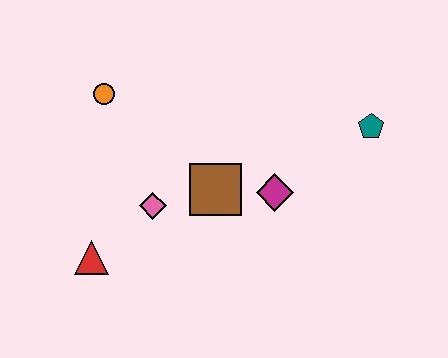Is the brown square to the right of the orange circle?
Yes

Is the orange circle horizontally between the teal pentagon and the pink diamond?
No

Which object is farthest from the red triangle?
The teal pentagon is farthest from the red triangle.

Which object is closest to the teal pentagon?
The magenta diamond is closest to the teal pentagon.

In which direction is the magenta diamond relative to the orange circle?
The magenta diamond is to the right of the orange circle.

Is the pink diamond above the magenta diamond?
No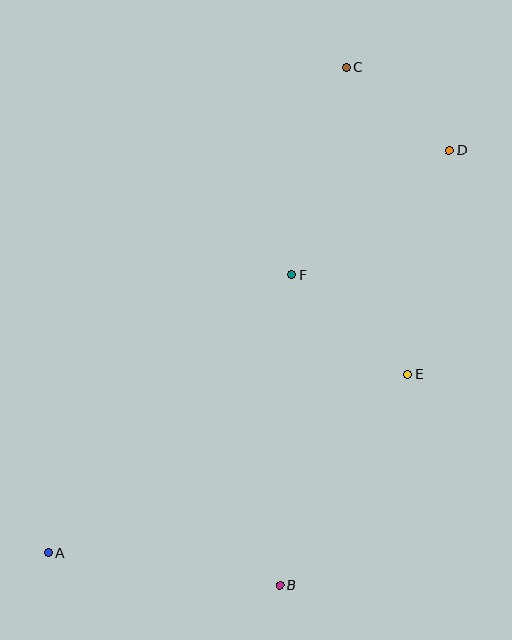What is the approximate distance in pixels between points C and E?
The distance between C and E is approximately 313 pixels.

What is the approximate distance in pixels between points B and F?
The distance between B and F is approximately 311 pixels.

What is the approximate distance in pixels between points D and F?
The distance between D and F is approximately 200 pixels.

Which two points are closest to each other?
Points C and D are closest to each other.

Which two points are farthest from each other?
Points A and C are farthest from each other.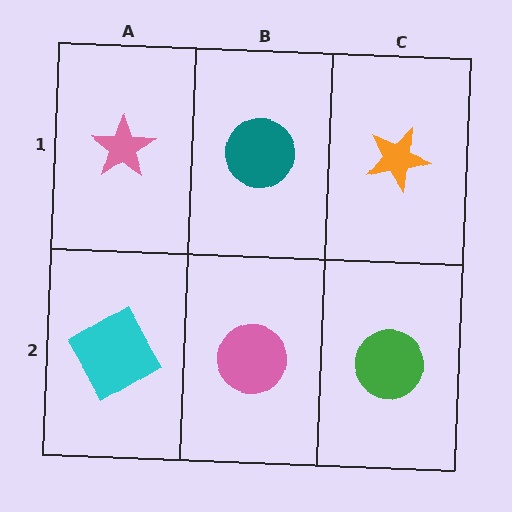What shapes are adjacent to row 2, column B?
A teal circle (row 1, column B), a cyan diamond (row 2, column A), a green circle (row 2, column C).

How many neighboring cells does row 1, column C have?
2.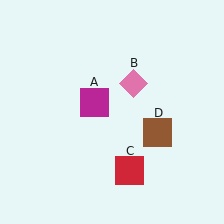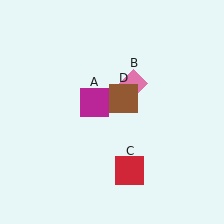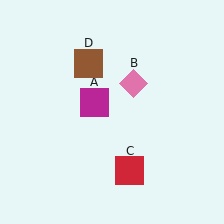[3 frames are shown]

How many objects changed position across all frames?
1 object changed position: brown square (object D).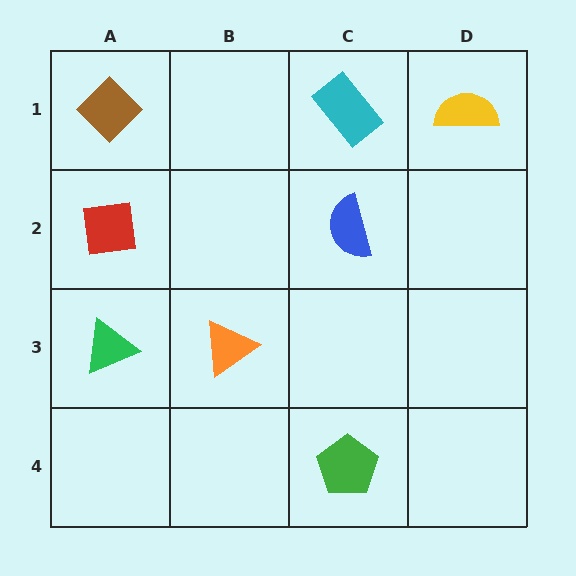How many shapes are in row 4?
1 shape.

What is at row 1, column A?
A brown diamond.